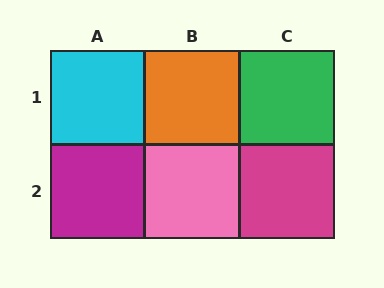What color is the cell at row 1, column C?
Green.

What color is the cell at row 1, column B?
Orange.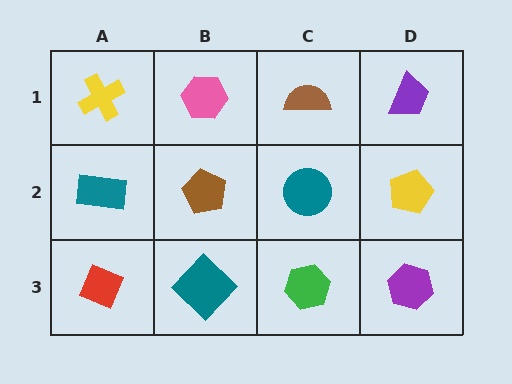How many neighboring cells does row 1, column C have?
3.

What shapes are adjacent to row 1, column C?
A teal circle (row 2, column C), a pink hexagon (row 1, column B), a purple trapezoid (row 1, column D).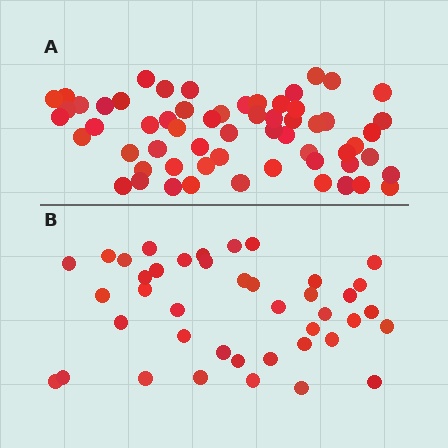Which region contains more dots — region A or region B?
Region A (the top region) has more dots.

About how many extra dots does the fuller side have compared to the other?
Region A has approximately 20 more dots than region B.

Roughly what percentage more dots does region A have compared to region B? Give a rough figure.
About 45% more.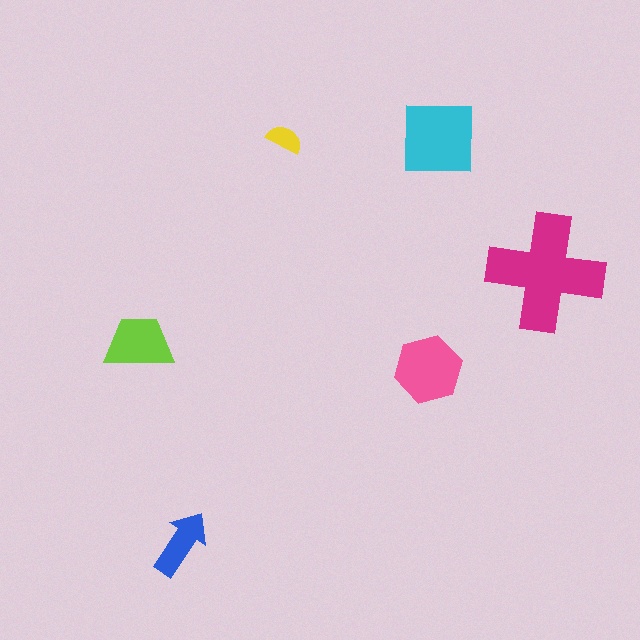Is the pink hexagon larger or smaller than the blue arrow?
Larger.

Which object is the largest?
The magenta cross.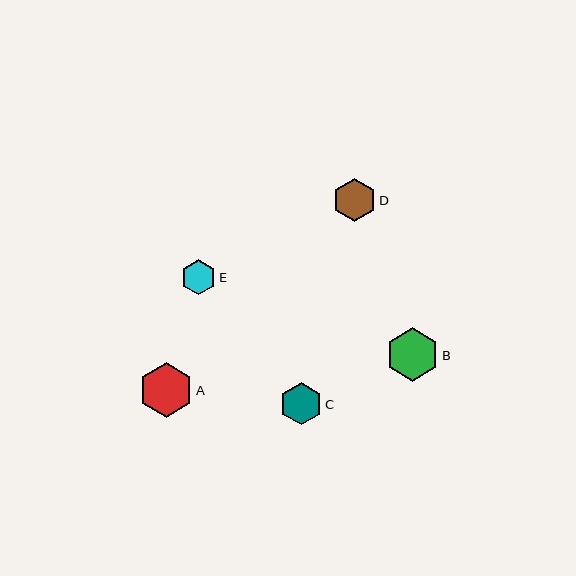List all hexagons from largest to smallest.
From largest to smallest: A, B, D, C, E.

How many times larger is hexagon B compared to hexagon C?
Hexagon B is approximately 1.3 times the size of hexagon C.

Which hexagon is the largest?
Hexagon A is the largest with a size of approximately 55 pixels.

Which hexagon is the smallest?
Hexagon E is the smallest with a size of approximately 35 pixels.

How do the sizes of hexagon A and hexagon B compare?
Hexagon A and hexagon B are approximately the same size.